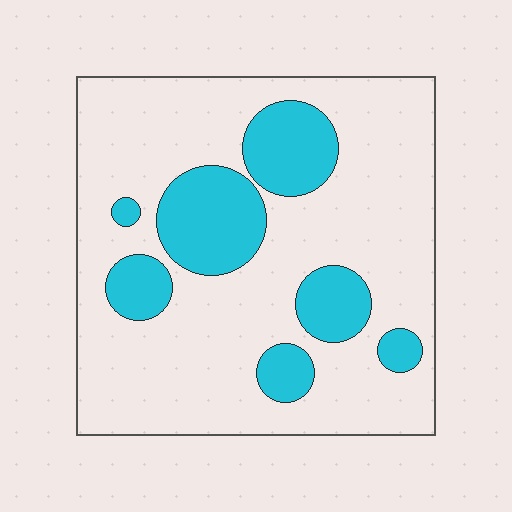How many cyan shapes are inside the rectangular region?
7.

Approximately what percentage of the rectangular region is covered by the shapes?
Approximately 25%.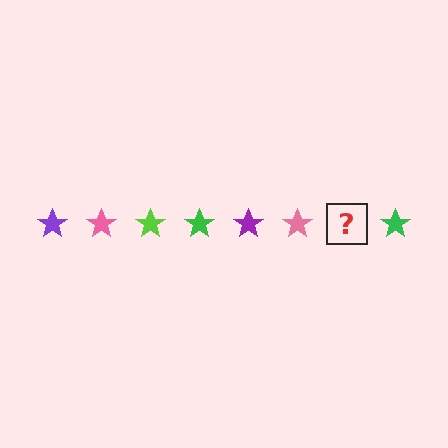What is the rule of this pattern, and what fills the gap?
The rule is that the pattern cycles through purple, pink, lime, green stars. The gap should be filled with a lime star.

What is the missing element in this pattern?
The missing element is a lime star.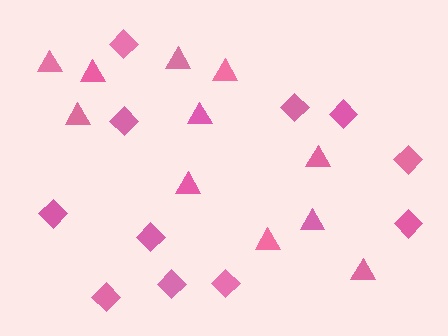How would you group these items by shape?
There are 2 groups: one group of triangles (11) and one group of diamonds (11).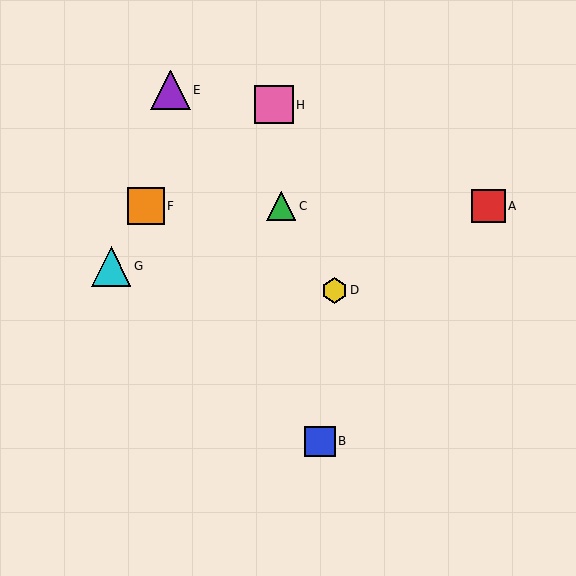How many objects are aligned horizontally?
3 objects (A, C, F) are aligned horizontally.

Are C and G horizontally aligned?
No, C is at y≈206 and G is at y≈266.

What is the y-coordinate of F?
Object F is at y≈206.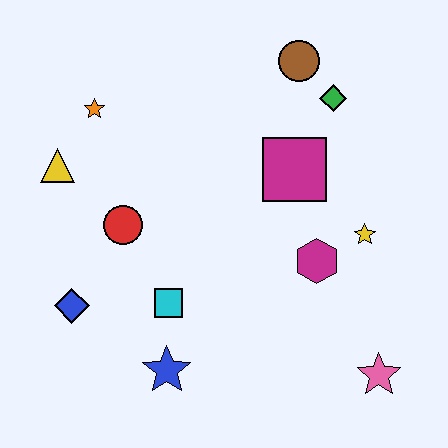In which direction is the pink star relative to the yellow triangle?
The pink star is to the right of the yellow triangle.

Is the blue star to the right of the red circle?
Yes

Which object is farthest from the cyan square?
The brown circle is farthest from the cyan square.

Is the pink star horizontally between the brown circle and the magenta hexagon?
No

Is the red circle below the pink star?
No